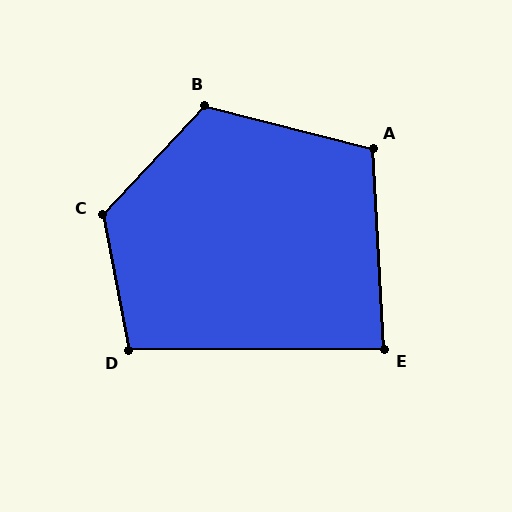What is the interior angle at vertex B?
Approximately 119 degrees (obtuse).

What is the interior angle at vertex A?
Approximately 107 degrees (obtuse).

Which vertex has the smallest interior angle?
E, at approximately 87 degrees.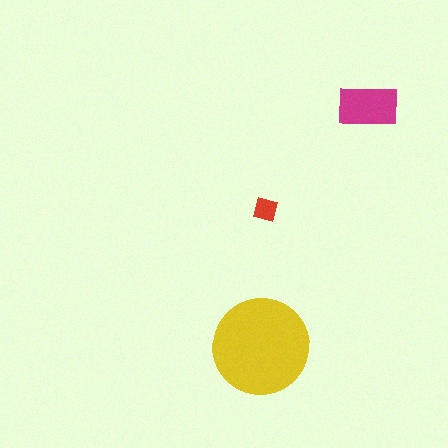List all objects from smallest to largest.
The red square, the magenta rectangle, the yellow circle.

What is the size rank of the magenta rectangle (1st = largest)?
2nd.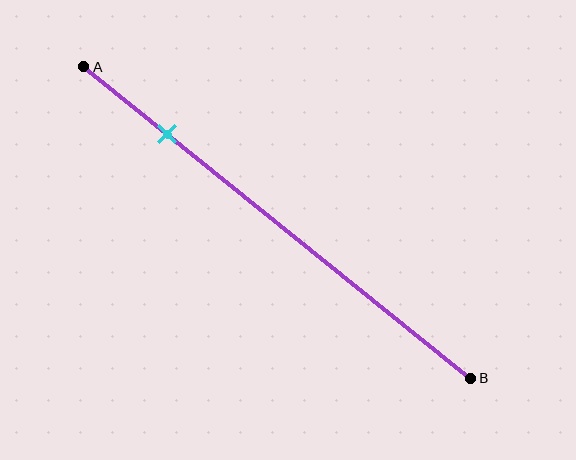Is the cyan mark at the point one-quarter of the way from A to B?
No, the mark is at about 20% from A, not at the 25% one-quarter point.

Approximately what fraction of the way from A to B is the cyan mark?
The cyan mark is approximately 20% of the way from A to B.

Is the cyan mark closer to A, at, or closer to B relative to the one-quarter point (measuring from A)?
The cyan mark is closer to point A than the one-quarter point of segment AB.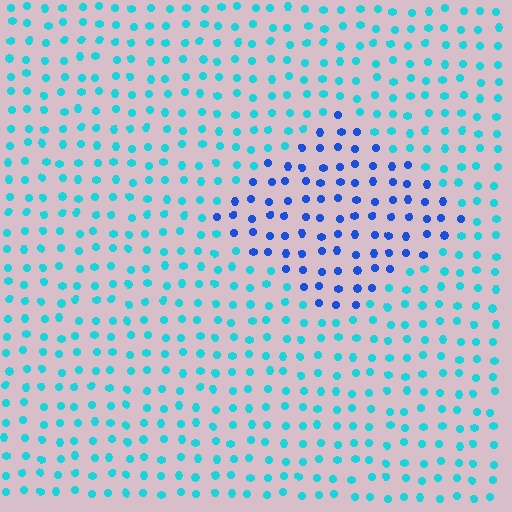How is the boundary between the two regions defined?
The boundary is defined purely by a slight shift in hue (about 41 degrees). Spacing, size, and orientation are identical on both sides.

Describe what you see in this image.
The image is filled with small cyan elements in a uniform arrangement. A diamond-shaped region is visible where the elements are tinted to a slightly different hue, forming a subtle color boundary.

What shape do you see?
I see a diamond.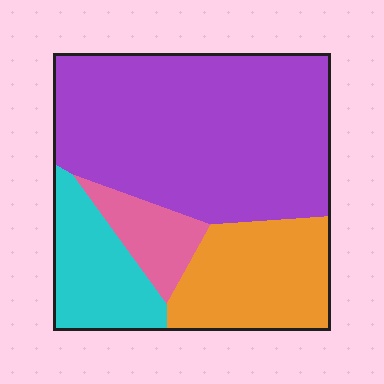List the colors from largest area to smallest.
From largest to smallest: purple, orange, cyan, pink.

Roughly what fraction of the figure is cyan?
Cyan covers about 15% of the figure.